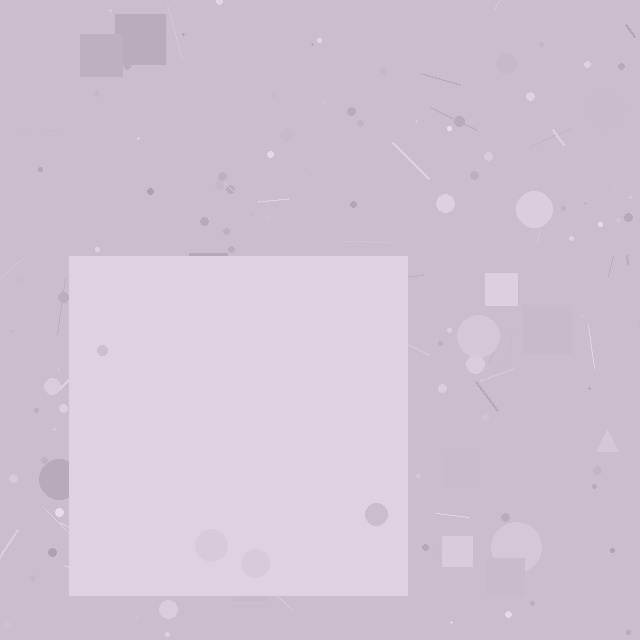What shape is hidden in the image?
A square is hidden in the image.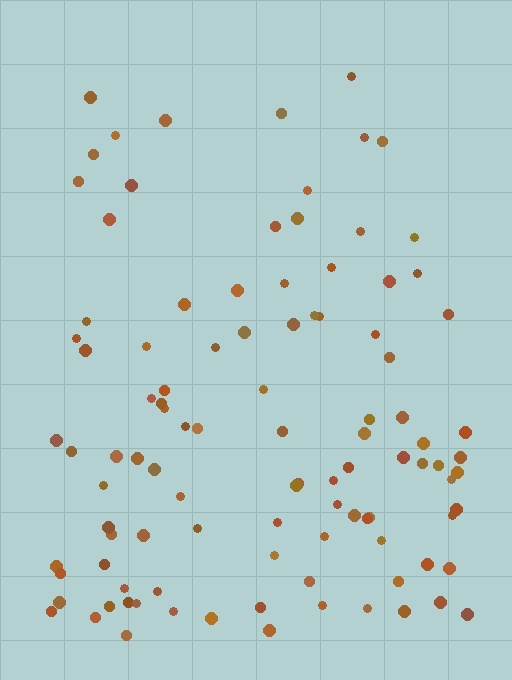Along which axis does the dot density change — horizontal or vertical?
Vertical.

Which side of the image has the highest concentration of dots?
The bottom.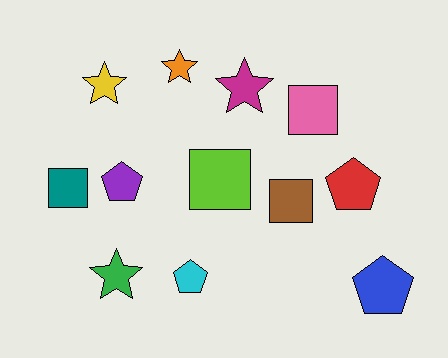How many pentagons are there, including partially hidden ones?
There are 4 pentagons.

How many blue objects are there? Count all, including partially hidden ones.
There is 1 blue object.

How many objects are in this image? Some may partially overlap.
There are 12 objects.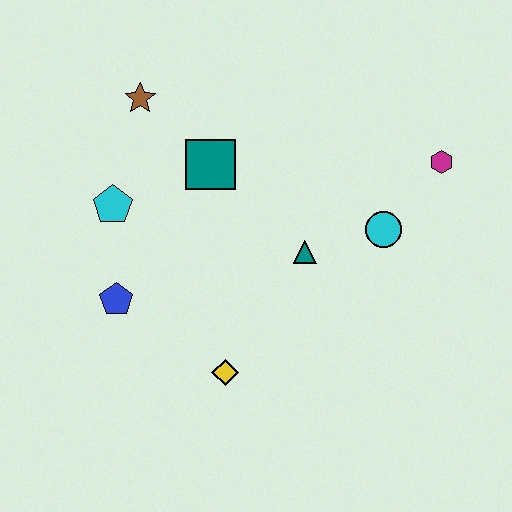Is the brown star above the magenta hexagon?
Yes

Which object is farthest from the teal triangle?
The brown star is farthest from the teal triangle.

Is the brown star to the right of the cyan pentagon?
Yes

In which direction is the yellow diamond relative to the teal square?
The yellow diamond is below the teal square.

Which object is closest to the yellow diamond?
The blue pentagon is closest to the yellow diamond.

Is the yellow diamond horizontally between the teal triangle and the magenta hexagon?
No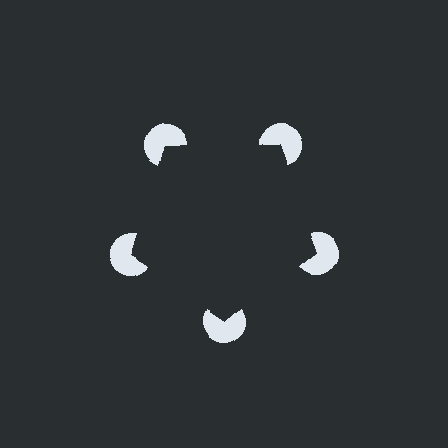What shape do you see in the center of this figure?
An illusory pentagon — its edges are inferred from the aligned wedge cuts in the pac-man discs, not physically drawn.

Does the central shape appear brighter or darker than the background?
It typically appears slightly darker than the background, even though no actual brightness change is drawn.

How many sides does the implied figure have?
5 sides.